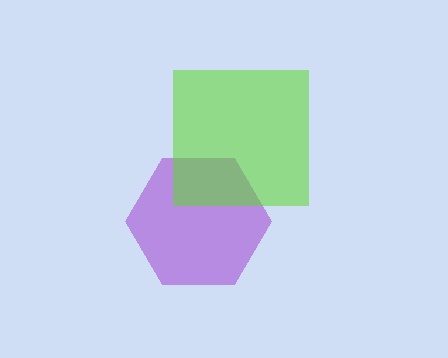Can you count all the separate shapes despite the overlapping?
Yes, there are 2 separate shapes.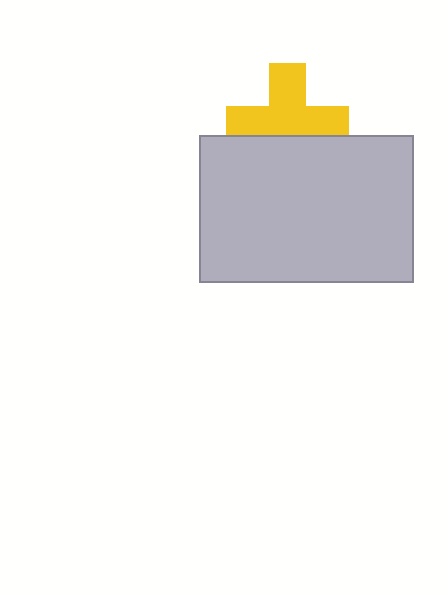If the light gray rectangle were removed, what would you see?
You would see the complete yellow cross.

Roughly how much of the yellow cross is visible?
Most of it is visible (roughly 68%).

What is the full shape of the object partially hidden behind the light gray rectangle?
The partially hidden object is a yellow cross.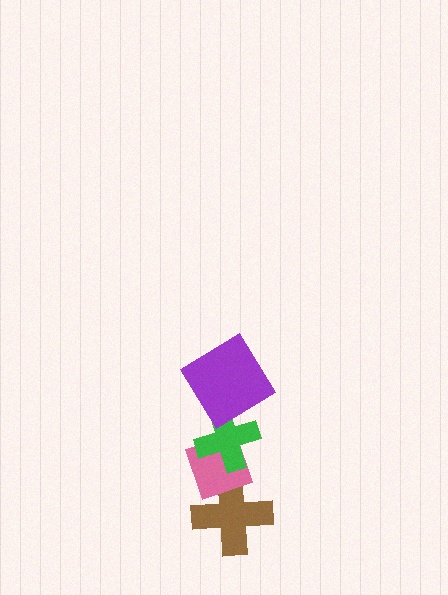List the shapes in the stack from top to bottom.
From top to bottom: the purple diamond, the green cross, the pink diamond, the brown cross.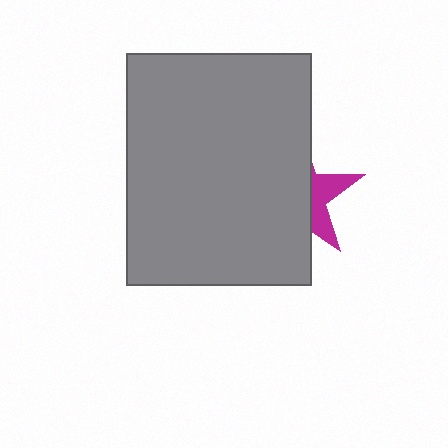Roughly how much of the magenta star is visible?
A small part of it is visible (roughly 33%).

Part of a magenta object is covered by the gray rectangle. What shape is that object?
It is a star.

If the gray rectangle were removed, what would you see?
You would see the complete magenta star.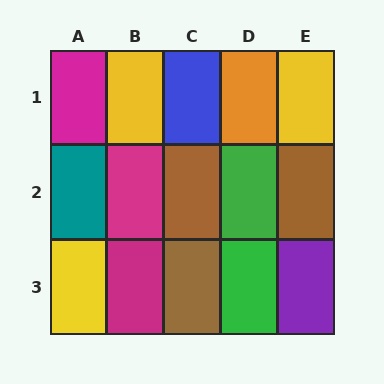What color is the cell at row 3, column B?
Magenta.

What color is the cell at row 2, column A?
Teal.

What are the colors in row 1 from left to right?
Magenta, yellow, blue, orange, yellow.